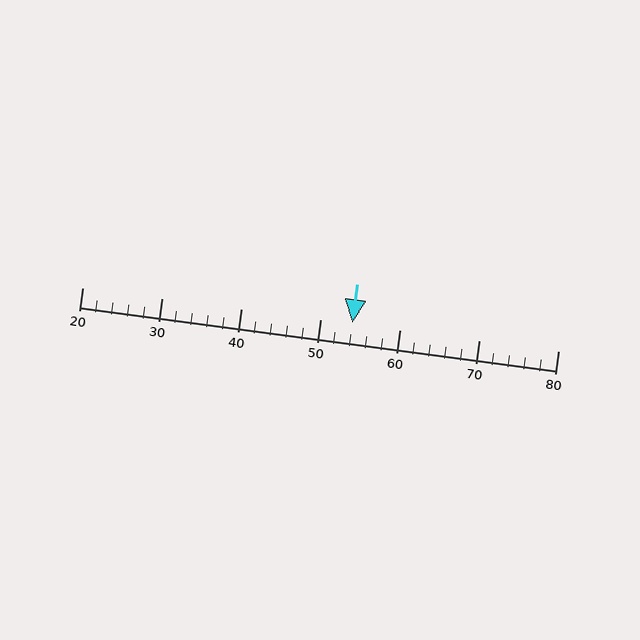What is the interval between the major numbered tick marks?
The major tick marks are spaced 10 units apart.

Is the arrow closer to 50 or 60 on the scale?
The arrow is closer to 50.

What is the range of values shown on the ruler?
The ruler shows values from 20 to 80.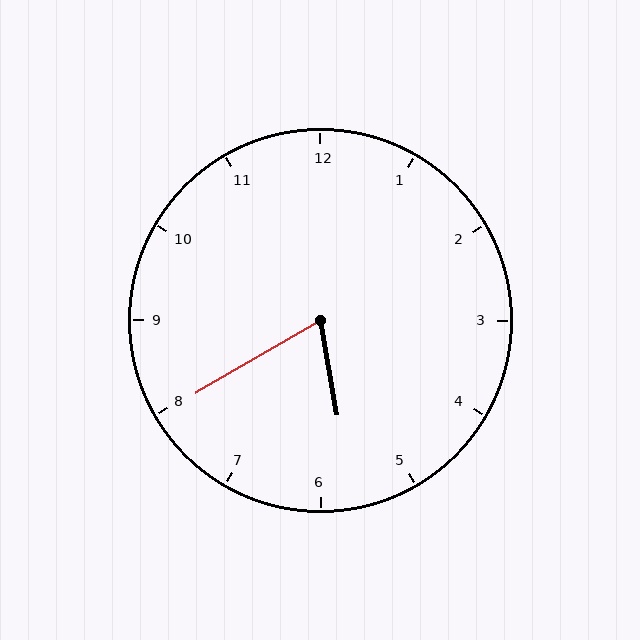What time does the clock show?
5:40.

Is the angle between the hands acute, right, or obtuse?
It is acute.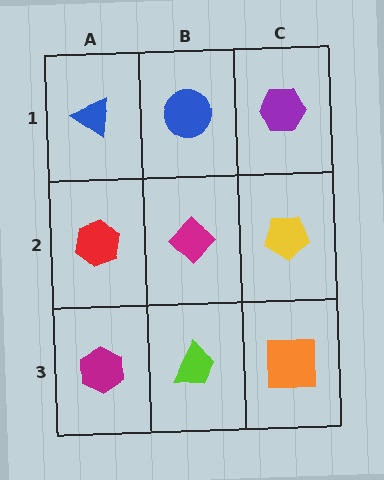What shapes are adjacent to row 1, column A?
A red hexagon (row 2, column A), a blue circle (row 1, column B).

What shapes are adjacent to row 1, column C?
A yellow pentagon (row 2, column C), a blue circle (row 1, column B).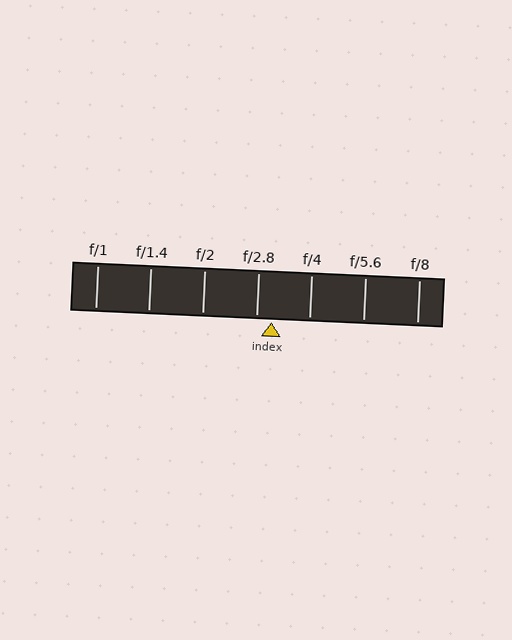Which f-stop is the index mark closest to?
The index mark is closest to f/2.8.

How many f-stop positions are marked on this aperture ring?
There are 7 f-stop positions marked.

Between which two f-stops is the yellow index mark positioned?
The index mark is between f/2.8 and f/4.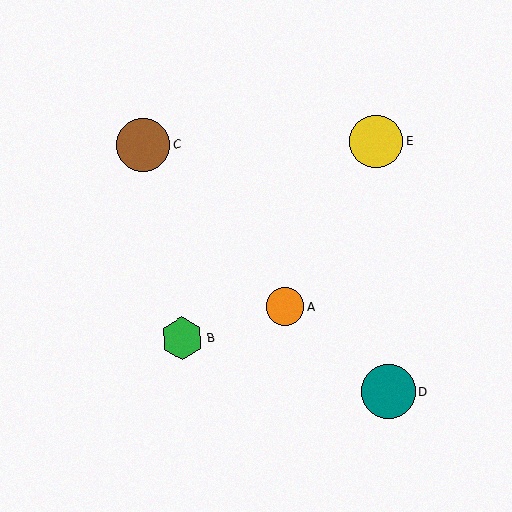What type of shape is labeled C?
Shape C is a brown circle.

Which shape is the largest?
The teal circle (labeled D) is the largest.